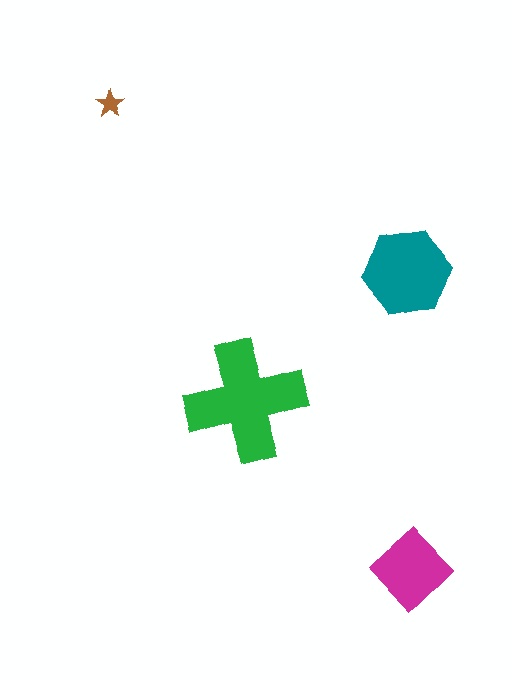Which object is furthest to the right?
The magenta diamond is rightmost.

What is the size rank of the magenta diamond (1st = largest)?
3rd.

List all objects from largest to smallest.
The green cross, the teal hexagon, the magenta diamond, the brown star.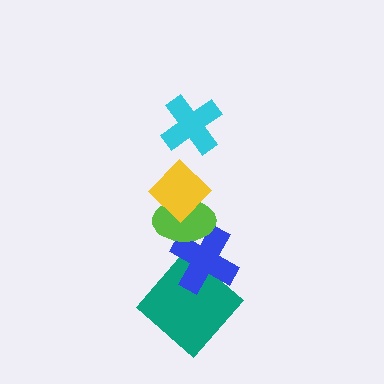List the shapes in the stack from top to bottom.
From top to bottom: the cyan cross, the yellow diamond, the lime ellipse, the blue cross, the teal diamond.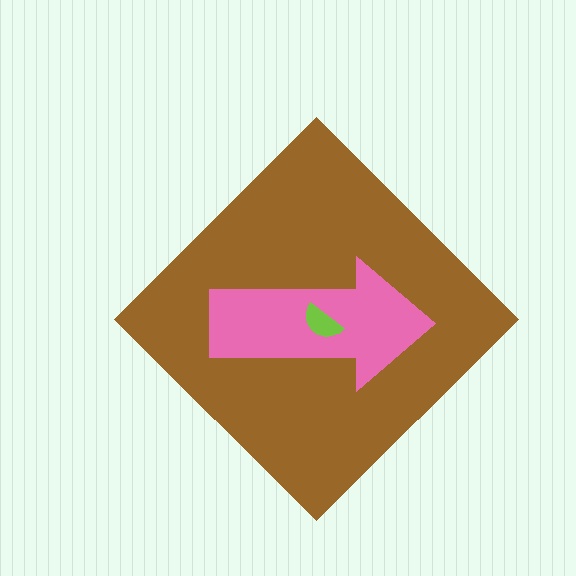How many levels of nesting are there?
3.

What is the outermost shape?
The brown diamond.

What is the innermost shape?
The lime semicircle.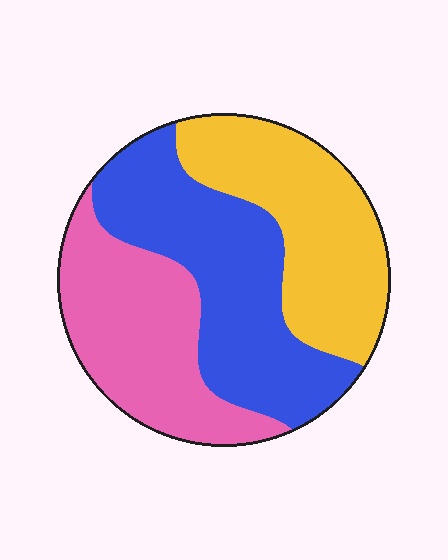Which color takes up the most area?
Blue, at roughly 35%.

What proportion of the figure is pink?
Pink covers 31% of the figure.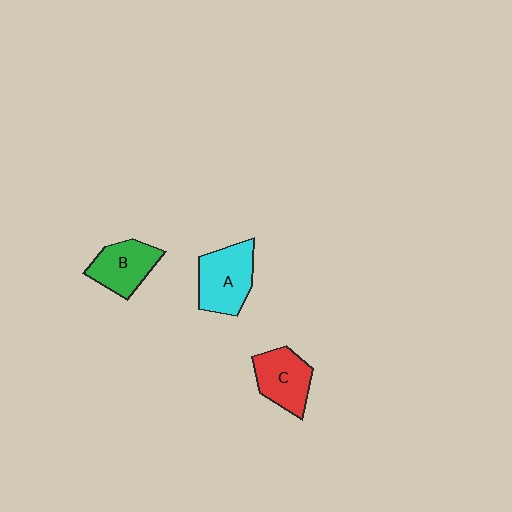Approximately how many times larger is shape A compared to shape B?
Approximately 1.2 times.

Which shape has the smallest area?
Shape B (green).